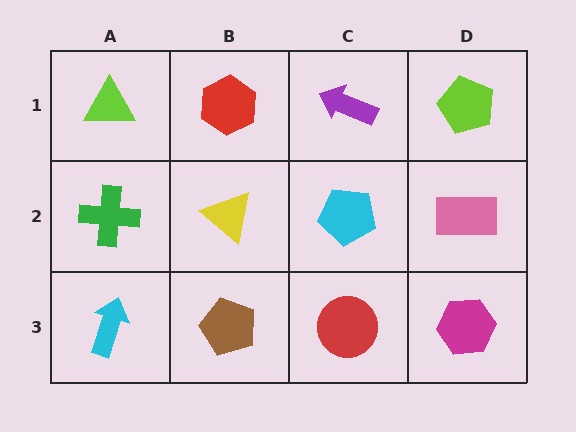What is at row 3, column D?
A magenta hexagon.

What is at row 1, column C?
A purple arrow.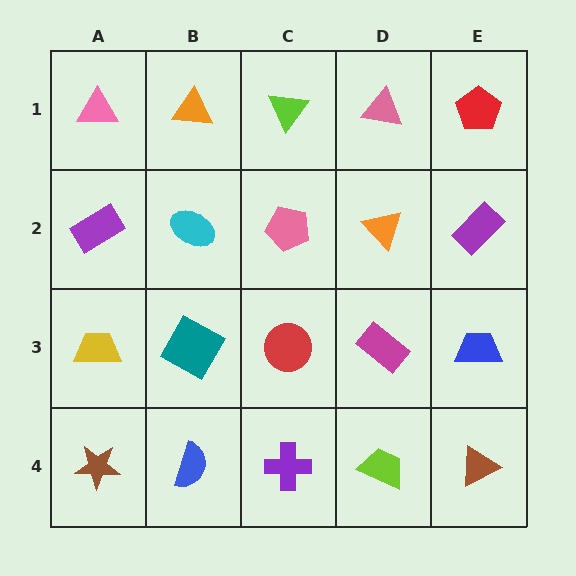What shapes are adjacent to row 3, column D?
An orange triangle (row 2, column D), a lime trapezoid (row 4, column D), a red circle (row 3, column C), a blue trapezoid (row 3, column E).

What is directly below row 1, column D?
An orange triangle.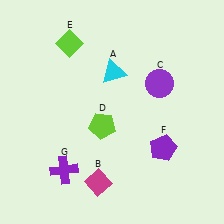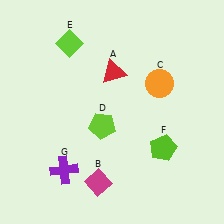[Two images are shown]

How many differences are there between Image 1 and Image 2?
There are 3 differences between the two images.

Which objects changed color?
A changed from cyan to red. C changed from purple to orange. F changed from purple to lime.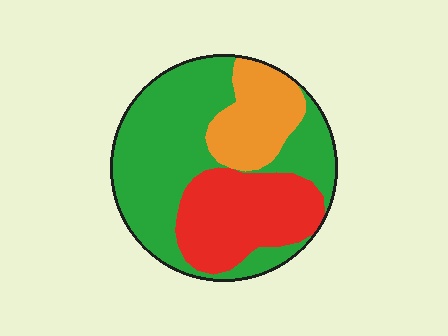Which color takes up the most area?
Green, at roughly 55%.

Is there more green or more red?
Green.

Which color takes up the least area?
Orange, at roughly 20%.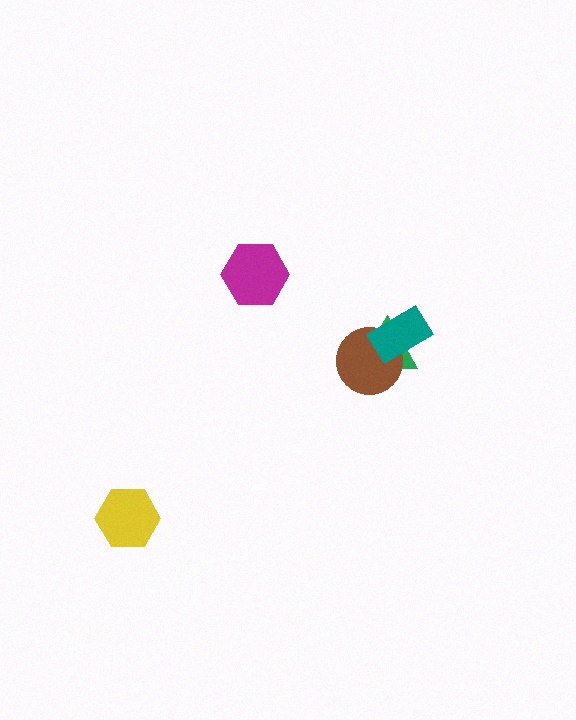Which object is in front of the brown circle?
The teal rectangle is in front of the brown circle.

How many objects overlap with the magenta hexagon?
0 objects overlap with the magenta hexagon.